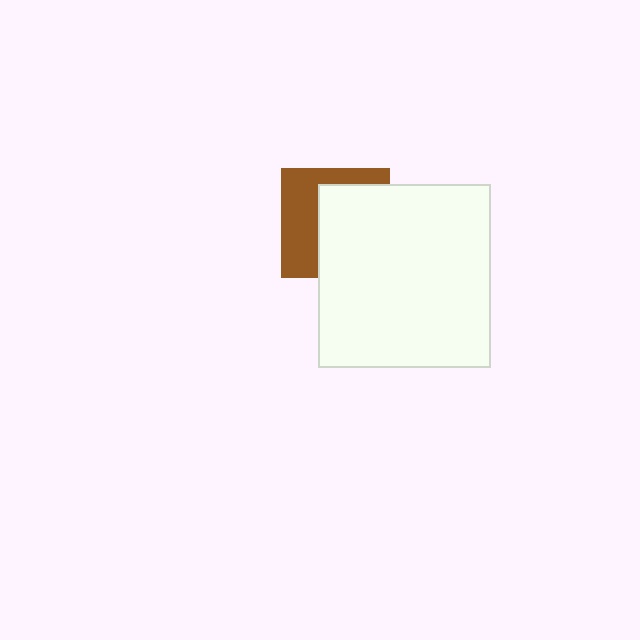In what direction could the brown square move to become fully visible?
The brown square could move left. That would shift it out from behind the white rectangle entirely.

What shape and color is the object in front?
The object in front is a white rectangle.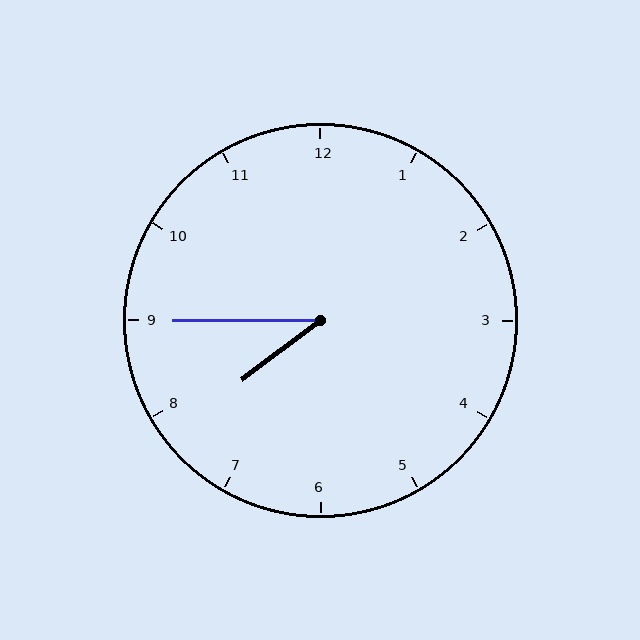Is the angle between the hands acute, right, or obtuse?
It is acute.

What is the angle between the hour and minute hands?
Approximately 38 degrees.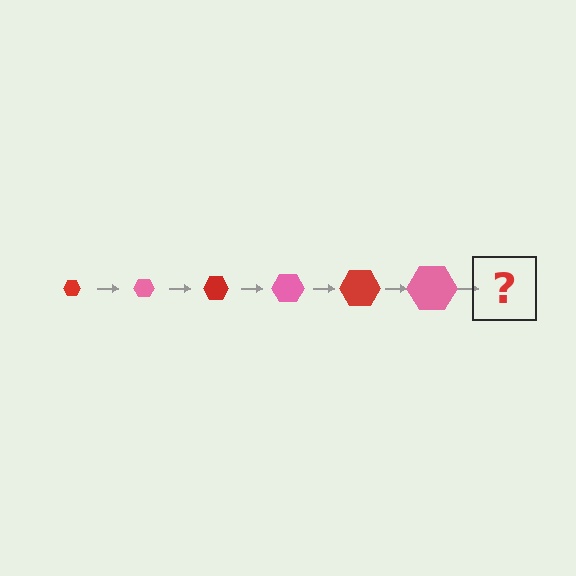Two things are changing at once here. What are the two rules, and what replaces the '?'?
The two rules are that the hexagon grows larger each step and the color cycles through red and pink. The '?' should be a red hexagon, larger than the previous one.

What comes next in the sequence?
The next element should be a red hexagon, larger than the previous one.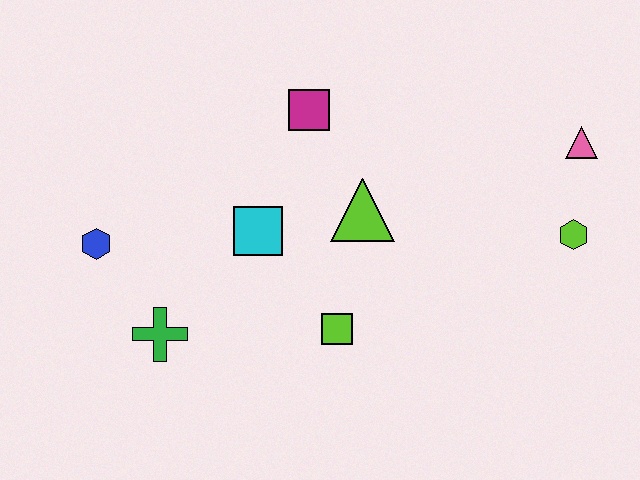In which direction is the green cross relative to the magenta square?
The green cross is below the magenta square.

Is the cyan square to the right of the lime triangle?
No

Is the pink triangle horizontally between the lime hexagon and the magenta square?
No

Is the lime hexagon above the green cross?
Yes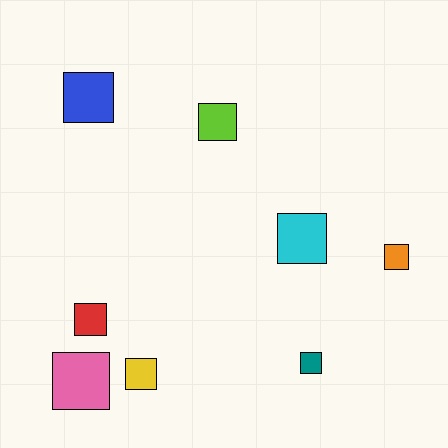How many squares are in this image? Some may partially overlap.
There are 8 squares.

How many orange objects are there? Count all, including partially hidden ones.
There is 1 orange object.